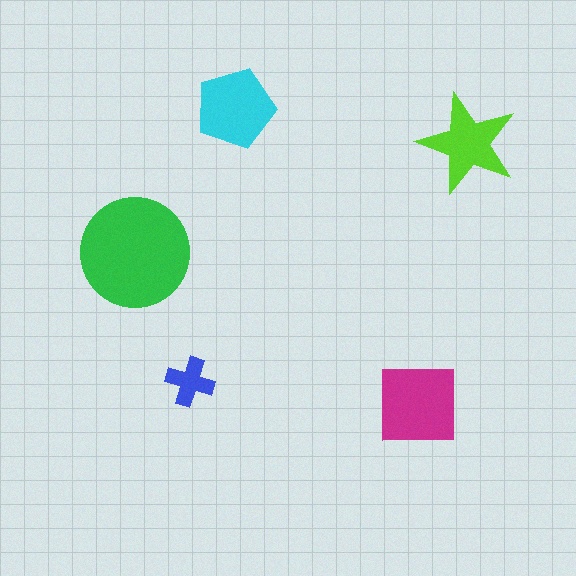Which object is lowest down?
The magenta square is bottommost.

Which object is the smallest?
The blue cross.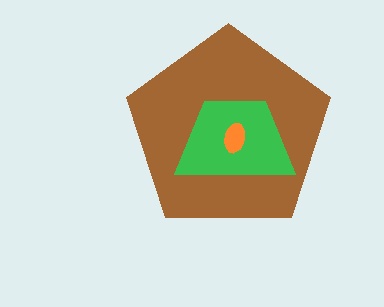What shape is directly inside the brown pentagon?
The green trapezoid.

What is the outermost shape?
The brown pentagon.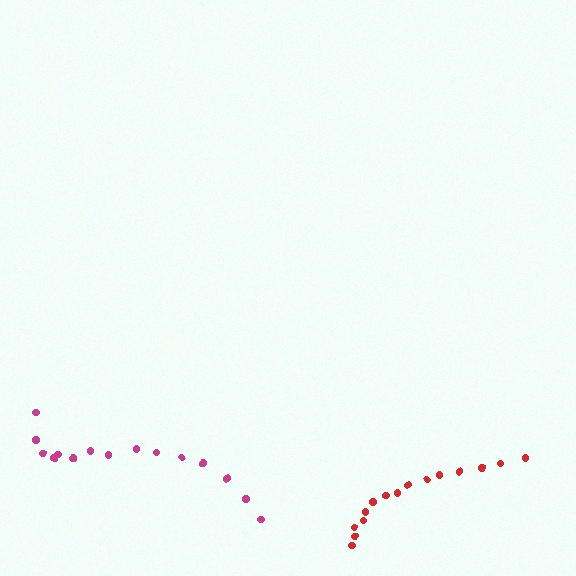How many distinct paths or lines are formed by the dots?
There are 2 distinct paths.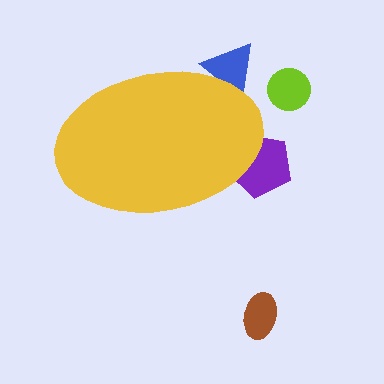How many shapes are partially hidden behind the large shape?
2 shapes are partially hidden.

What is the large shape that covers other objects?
A yellow ellipse.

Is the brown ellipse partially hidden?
No, the brown ellipse is fully visible.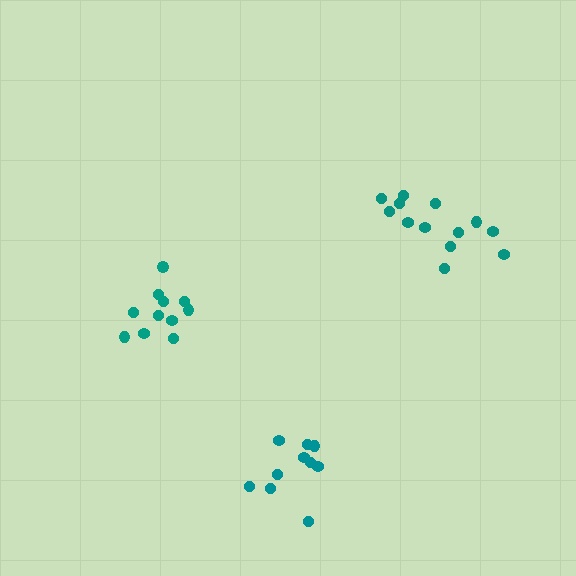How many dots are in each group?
Group 1: 13 dots, Group 2: 10 dots, Group 3: 11 dots (34 total).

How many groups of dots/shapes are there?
There are 3 groups.